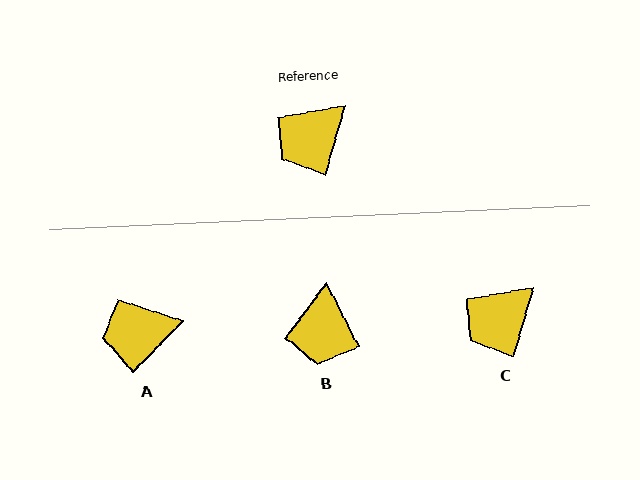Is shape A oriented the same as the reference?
No, it is off by about 28 degrees.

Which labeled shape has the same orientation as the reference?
C.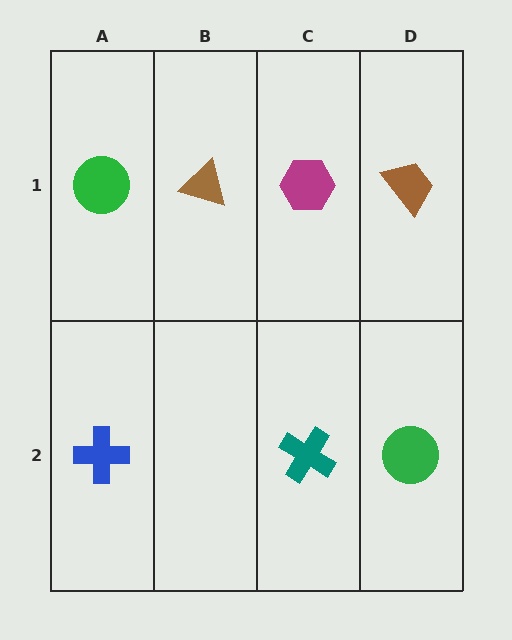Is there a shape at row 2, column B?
No, that cell is empty.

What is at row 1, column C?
A magenta hexagon.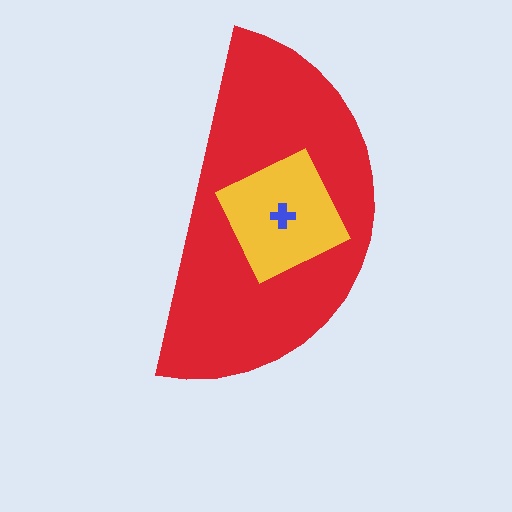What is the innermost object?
The blue cross.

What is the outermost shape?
The red semicircle.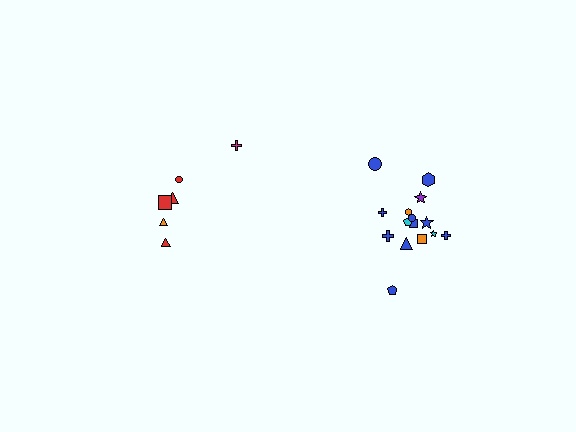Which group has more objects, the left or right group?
The right group.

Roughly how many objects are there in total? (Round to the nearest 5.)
Roughly 20 objects in total.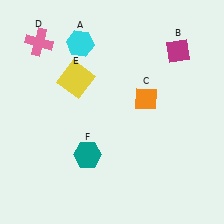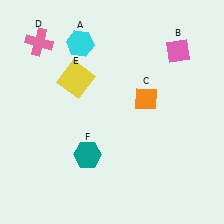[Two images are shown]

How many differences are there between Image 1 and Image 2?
There is 1 difference between the two images.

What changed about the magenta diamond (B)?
In Image 1, B is magenta. In Image 2, it changed to pink.